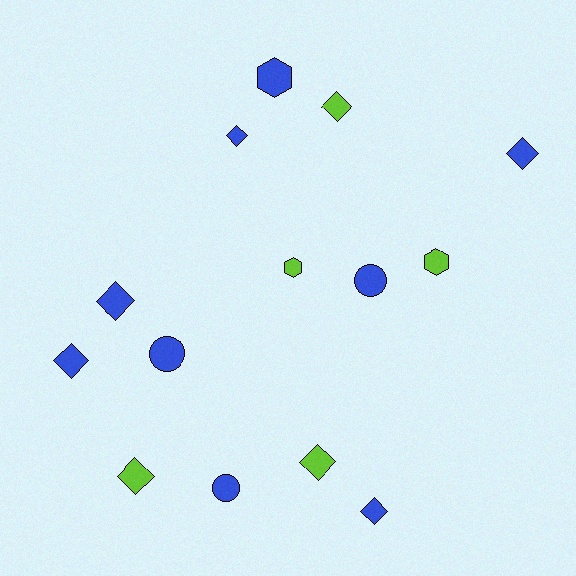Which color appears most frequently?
Blue, with 9 objects.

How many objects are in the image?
There are 14 objects.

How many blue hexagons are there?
There is 1 blue hexagon.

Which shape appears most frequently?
Diamond, with 8 objects.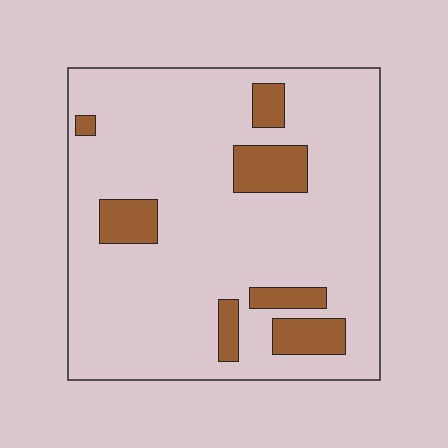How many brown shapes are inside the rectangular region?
7.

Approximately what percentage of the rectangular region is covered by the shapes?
Approximately 15%.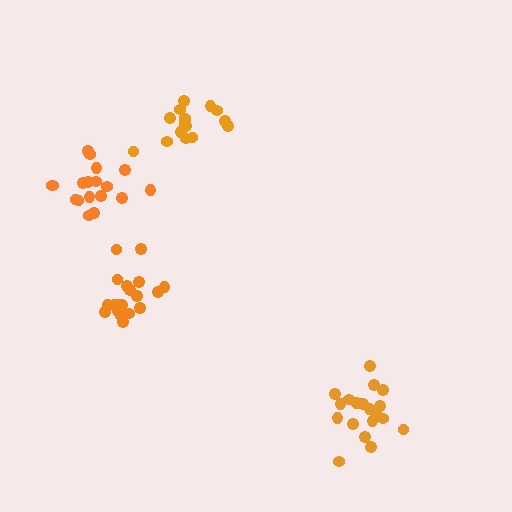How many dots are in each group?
Group 1: 16 dots, Group 2: 20 dots, Group 3: 18 dots, Group 4: 20 dots (74 total).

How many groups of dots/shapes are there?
There are 4 groups.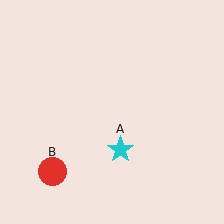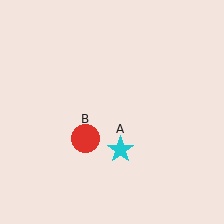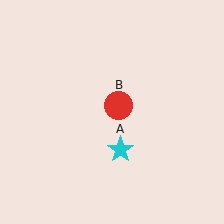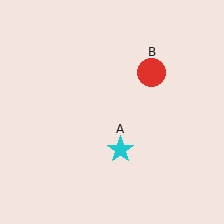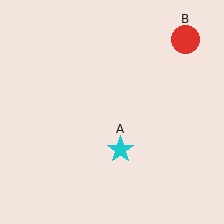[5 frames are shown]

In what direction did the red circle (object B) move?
The red circle (object B) moved up and to the right.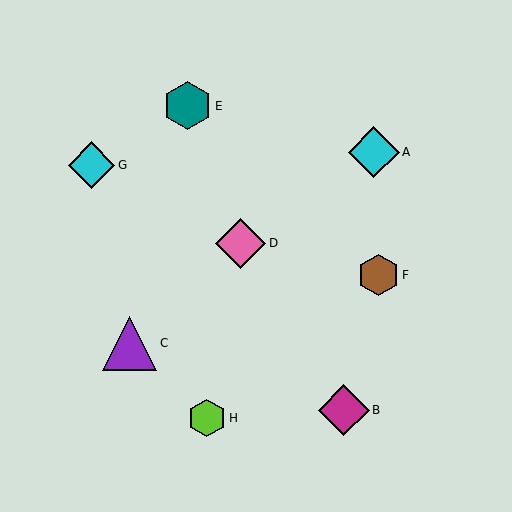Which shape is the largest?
The purple triangle (labeled C) is the largest.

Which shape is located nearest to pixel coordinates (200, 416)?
The lime hexagon (labeled H) at (207, 418) is nearest to that location.